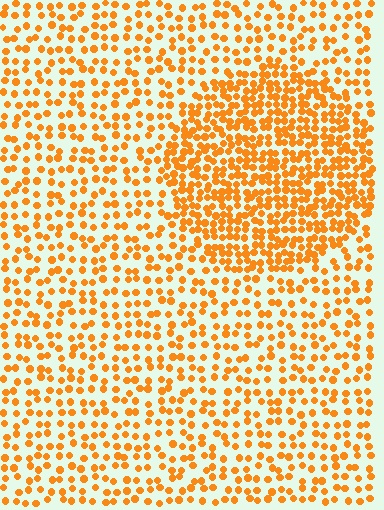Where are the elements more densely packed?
The elements are more densely packed inside the circle boundary.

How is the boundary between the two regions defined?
The boundary is defined by a change in element density (approximately 2.0x ratio). All elements are the same color, size, and shape.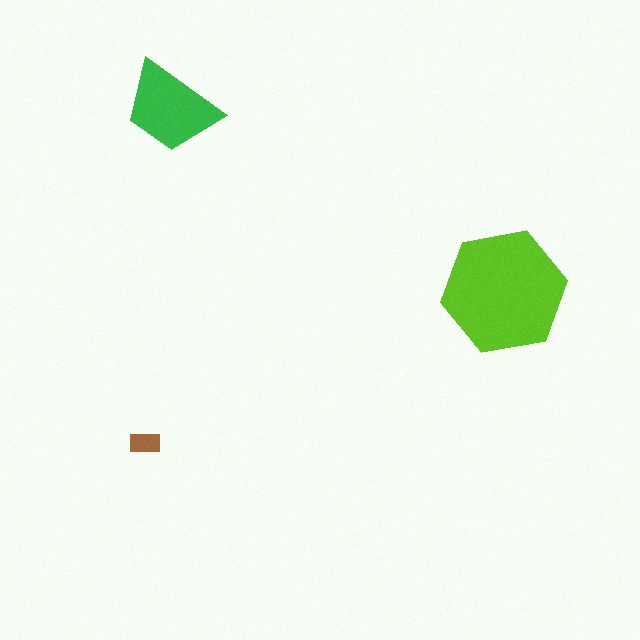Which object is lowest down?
The brown rectangle is bottommost.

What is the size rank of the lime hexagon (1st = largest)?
1st.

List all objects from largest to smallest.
The lime hexagon, the green trapezoid, the brown rectangle.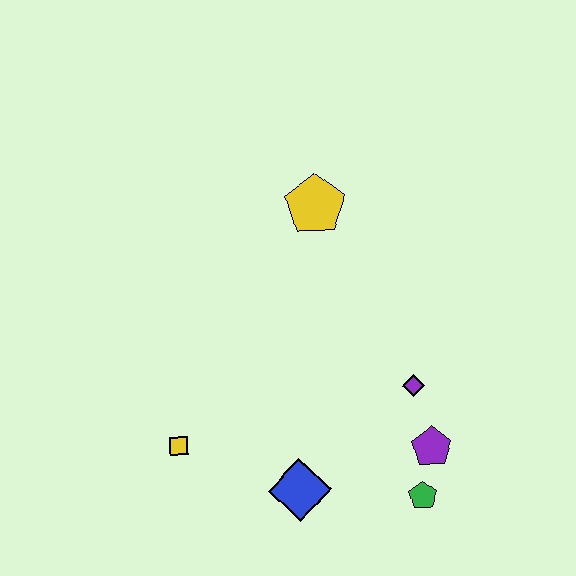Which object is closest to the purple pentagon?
The green pentagon is closest to the purple pentagon.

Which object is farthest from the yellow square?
The yellow pentagon is farthest from the yellow square.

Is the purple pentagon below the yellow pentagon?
Yes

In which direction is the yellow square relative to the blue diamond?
The yellow square is to the left of the blue diamond.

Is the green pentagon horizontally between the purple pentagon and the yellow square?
Yes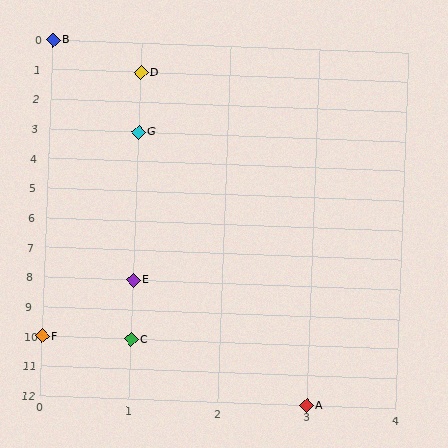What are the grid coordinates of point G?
Point G is at grid coordinates (1, 3).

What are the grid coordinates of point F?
Point F is at grid coordinates (0, 10).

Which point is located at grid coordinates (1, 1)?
Point D is at (1, 1).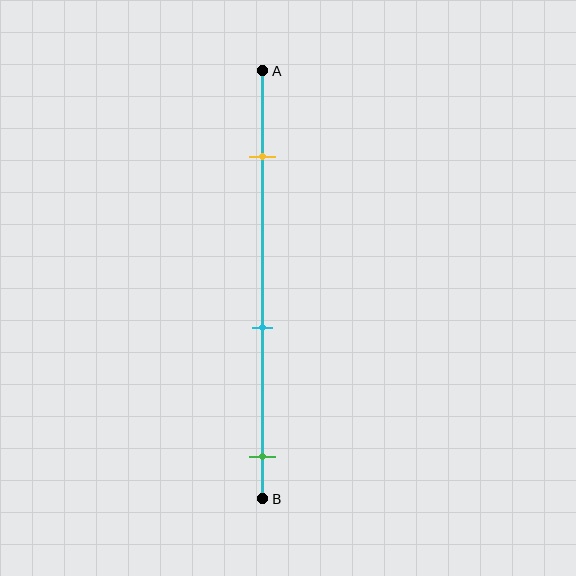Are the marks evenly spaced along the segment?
Yes, the marks are approximately evenly spaced.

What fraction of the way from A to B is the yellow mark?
The yellow mark is approximately 20% (0.2) of the way from A to B.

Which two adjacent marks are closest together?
The cyan and green marks are the closest adjacent pair.